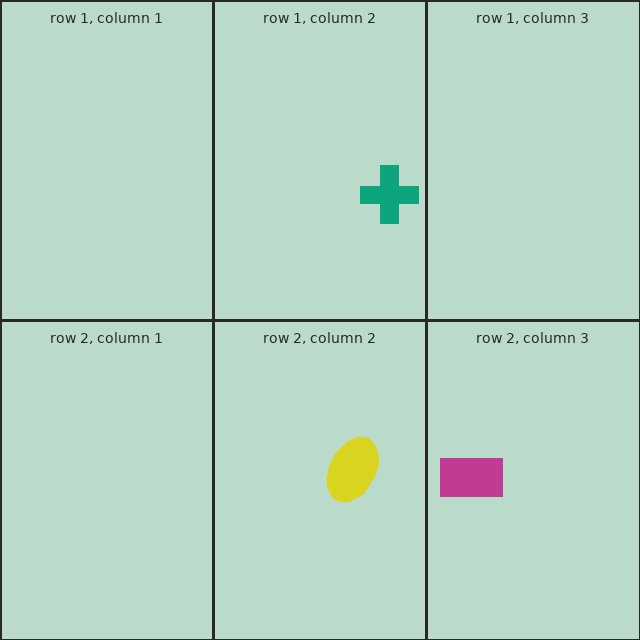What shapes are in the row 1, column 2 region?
The teal cross.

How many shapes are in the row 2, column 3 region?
1.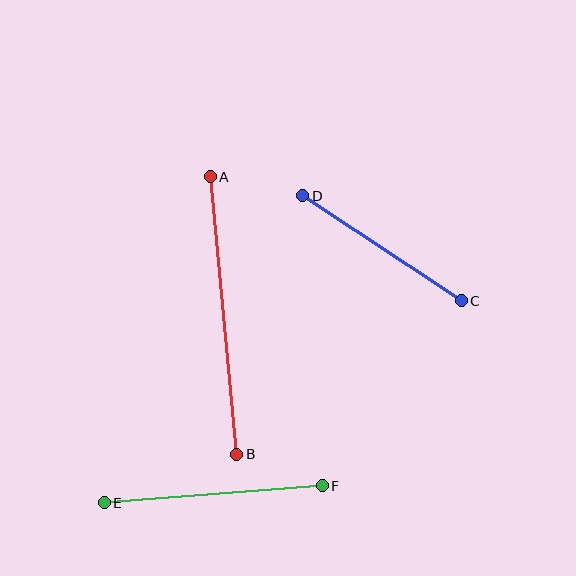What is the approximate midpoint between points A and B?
The midpoint is at approximately (223, 315) pixels.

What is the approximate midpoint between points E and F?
The midpoint is at approximately (213, 494) pixels.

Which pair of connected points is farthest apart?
Points A and B are farthest apart.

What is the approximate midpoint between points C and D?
The midpoint is at approximately (382, 248) pixels.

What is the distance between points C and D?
The distance is approximately 190 pixels.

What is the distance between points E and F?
The distance is approximately 219 pixels.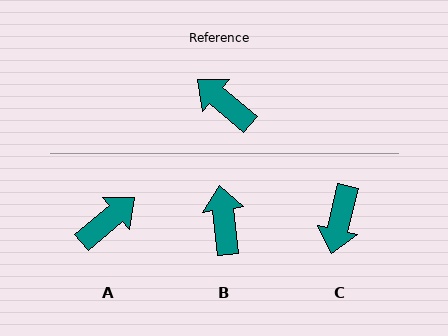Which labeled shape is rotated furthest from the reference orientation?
C, about 117 degrees away.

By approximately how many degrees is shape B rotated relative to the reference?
Approximately 43 degrees clockwise.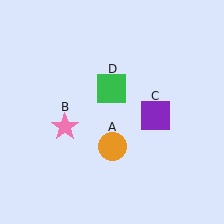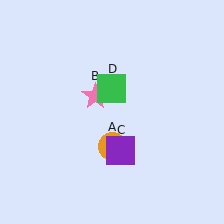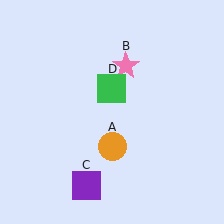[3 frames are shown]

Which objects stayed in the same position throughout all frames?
Orange circle (object A) and green square (object D) remained stationary.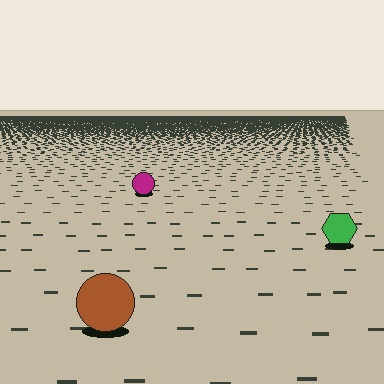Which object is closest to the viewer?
The brown circle is closest. The texture marks near it are larger and more spread out.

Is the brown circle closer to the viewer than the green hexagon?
Yes. The brown circle is closer — you can tell from the texture gradient: the ground texture is coarser near it.